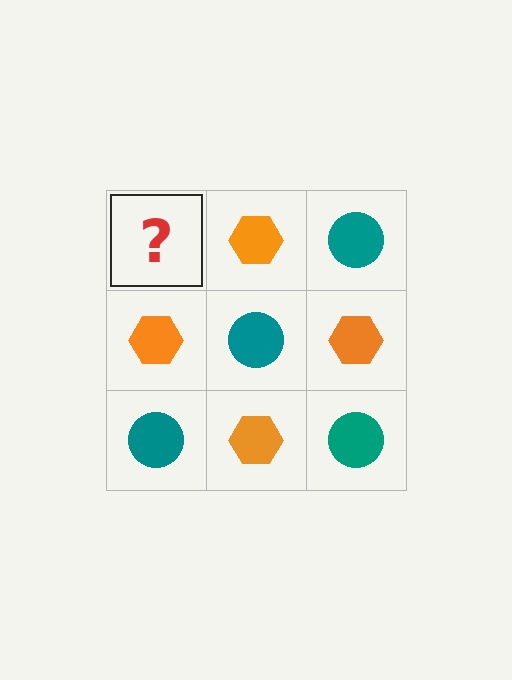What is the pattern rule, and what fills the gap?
The rule is that it alternates teal circle and orange hexagon in a checkerboard pattern. The gap should be filled with a teal circle.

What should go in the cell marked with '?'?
The missing cell should contain a teal circle.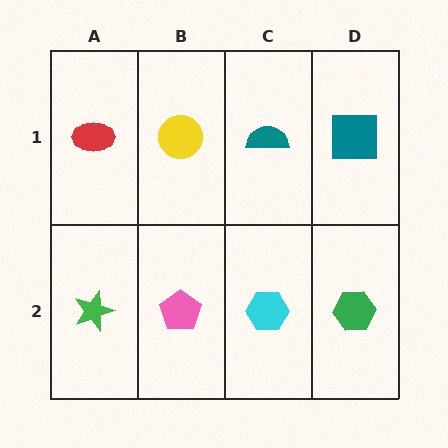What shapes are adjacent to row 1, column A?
A green star (row 2, column A), a yellow circle (row 1, column B).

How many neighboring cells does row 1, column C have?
3.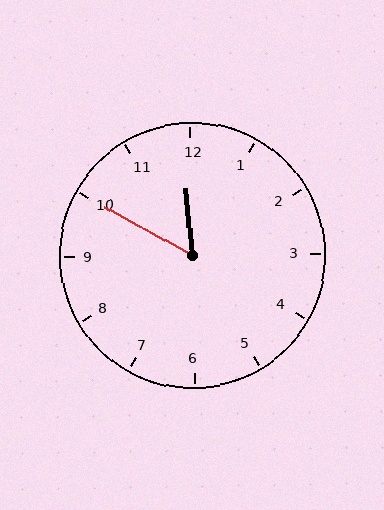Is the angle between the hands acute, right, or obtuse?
It is acute.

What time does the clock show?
11:50.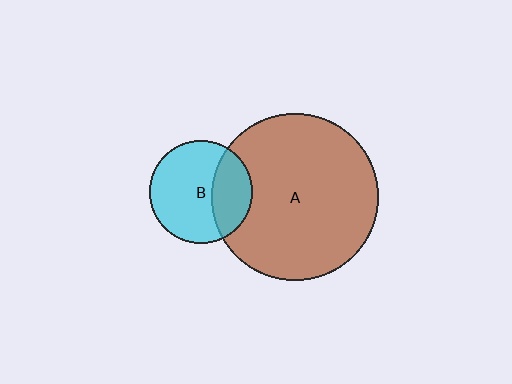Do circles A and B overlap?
Yes.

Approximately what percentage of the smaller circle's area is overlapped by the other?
Approximately 30%.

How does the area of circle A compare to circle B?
Approximately 2.6 times.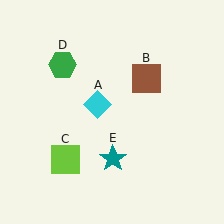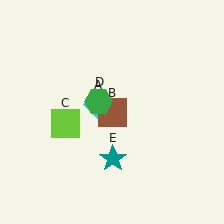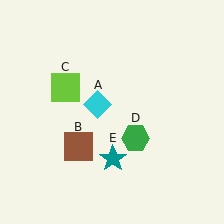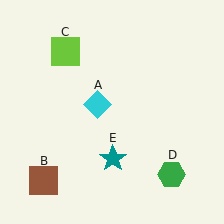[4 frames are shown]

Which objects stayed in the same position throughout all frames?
Cyan diamond (object A) and teal star (object E) remained stationary.